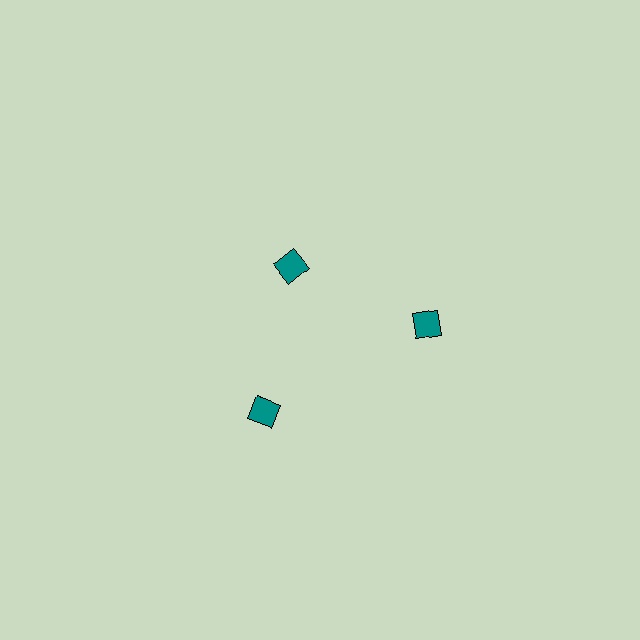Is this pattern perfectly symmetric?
No. The 3 teal diamonds are arranged in a ring, but one element near the 11 o'clock position is pulled inward toward the center, breaking the 3-fold rotational symmetry.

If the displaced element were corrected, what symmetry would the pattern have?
It would have 3-fold rotational symmetry — the pattern would map onto itself every 120 degrees.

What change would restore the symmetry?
The symmetry would be restored by moving it outward, back onto the ring so that all 3 diamonds sit at equal angles and equal distance from the center.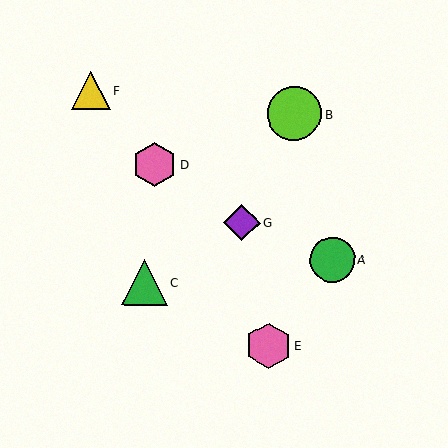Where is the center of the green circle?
The center of the green circle is at (332, 259).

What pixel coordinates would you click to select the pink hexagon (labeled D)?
Click at (155, 165) to select the pink hexagon D.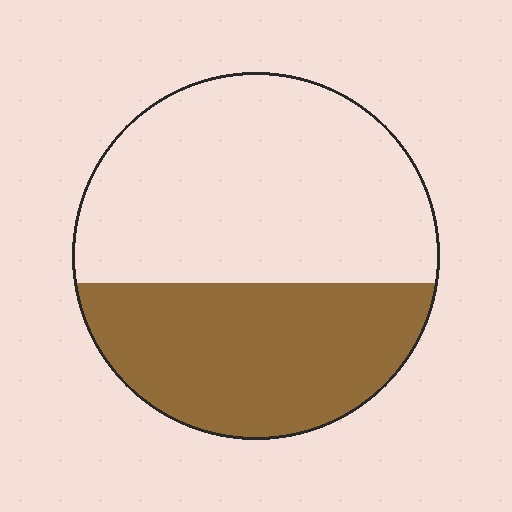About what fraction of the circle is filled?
About two fifths (2/5).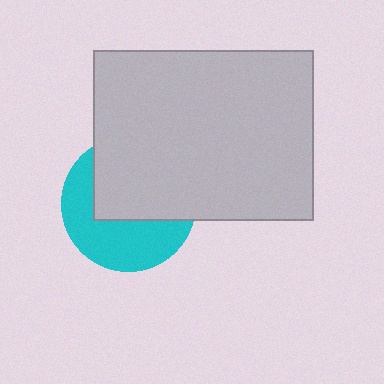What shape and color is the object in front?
The object in front is a light gray rectangle.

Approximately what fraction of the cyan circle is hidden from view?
Roughly 53% of the cyan circle is hidden behind the light gray rectangle.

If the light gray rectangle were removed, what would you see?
You would see the complete cyan circle.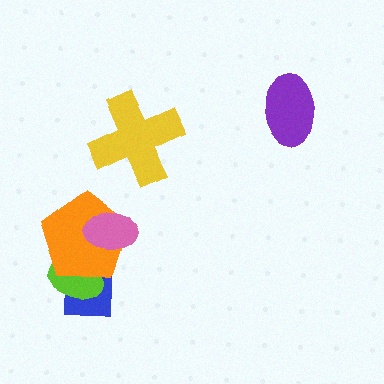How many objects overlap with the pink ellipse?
2 objects overlap with the pink ellipse.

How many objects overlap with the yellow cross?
0 objects overlap with the yellow cross.